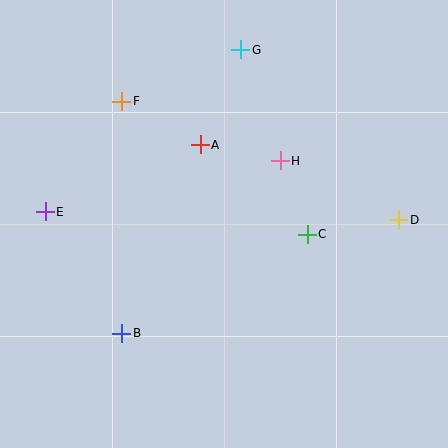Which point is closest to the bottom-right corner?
Point D is closest to the bottom-right corner.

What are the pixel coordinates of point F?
Point F is at (122, 101).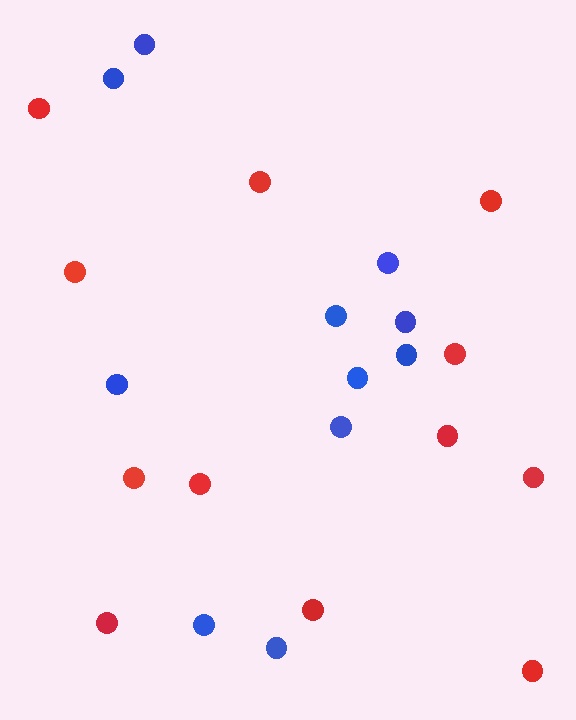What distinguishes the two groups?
There are 2 groups: one group of blue circles (11) and one group of red circles (12).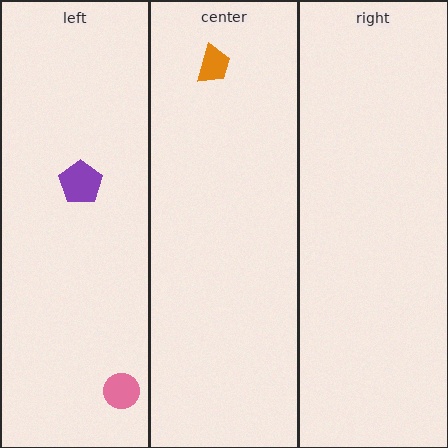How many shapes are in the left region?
2.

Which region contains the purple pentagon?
The left region.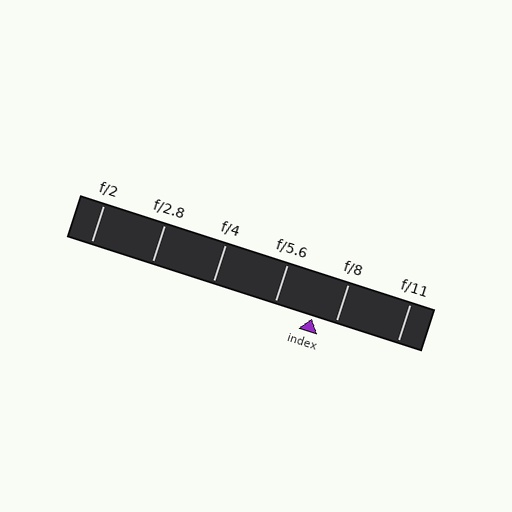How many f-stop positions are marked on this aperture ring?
There are 6 f-stop positions marked.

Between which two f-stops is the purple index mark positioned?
The index mark is between f/5.6 and f/8.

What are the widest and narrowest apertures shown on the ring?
The widest aperture shown is f/2 and the narrowest is f/11.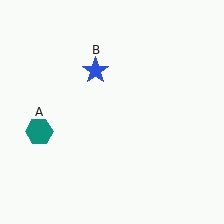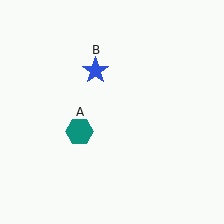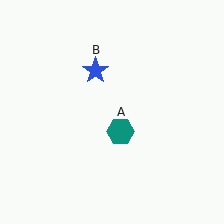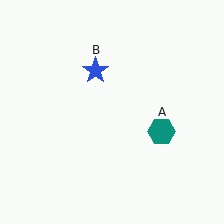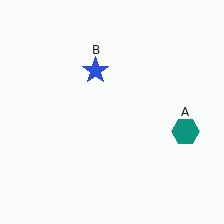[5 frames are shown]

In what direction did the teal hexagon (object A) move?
The teal hexagon (object A) moved right.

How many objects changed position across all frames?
1 object changed position: teal hexagon (object A).